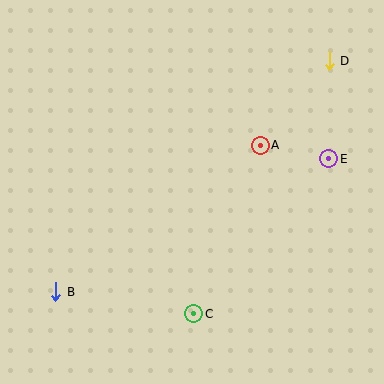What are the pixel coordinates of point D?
Point D is at (329, 61).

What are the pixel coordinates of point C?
Point C is at (194, 314).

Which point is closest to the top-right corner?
Point D is closest to the top-right corner.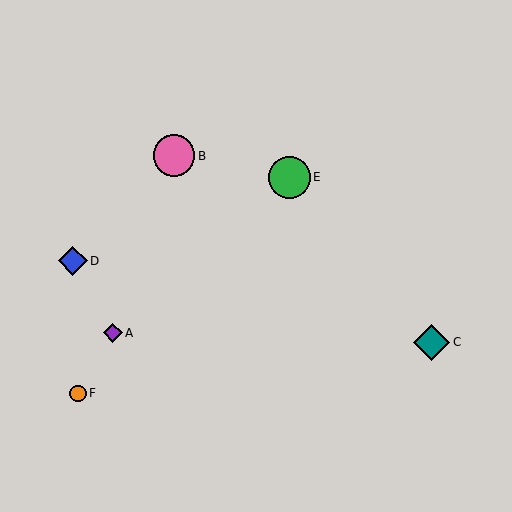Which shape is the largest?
The green circle (labeled E) is the largest.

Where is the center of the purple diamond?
The center of the purple diamond is at (113, 333).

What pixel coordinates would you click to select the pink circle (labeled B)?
Click at (174, 156) to select the pink circle B.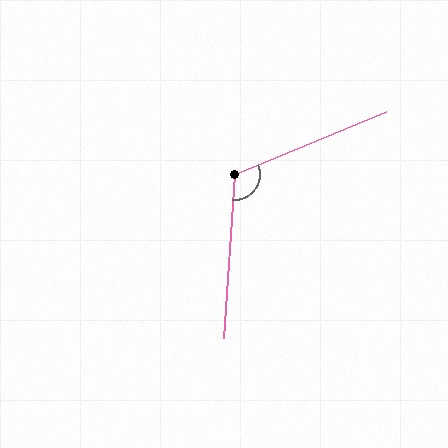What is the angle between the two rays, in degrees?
Approximately 116 degrees.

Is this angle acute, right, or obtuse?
It is obtuse.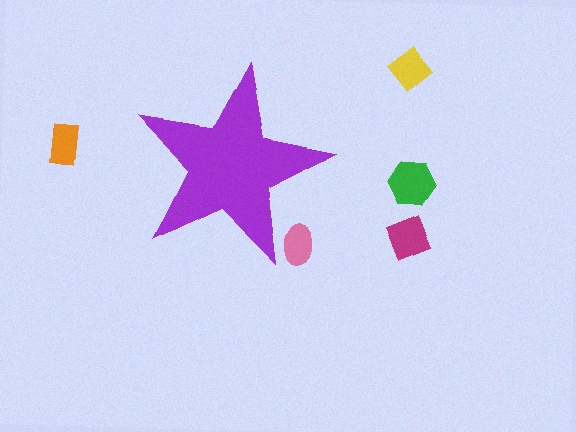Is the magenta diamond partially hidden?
No, the magenta diamond is fully visible.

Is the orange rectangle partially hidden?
No, the orange rectangle is fully visible.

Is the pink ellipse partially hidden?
Yes, the pink ellipse is partially hidden behind the purple star.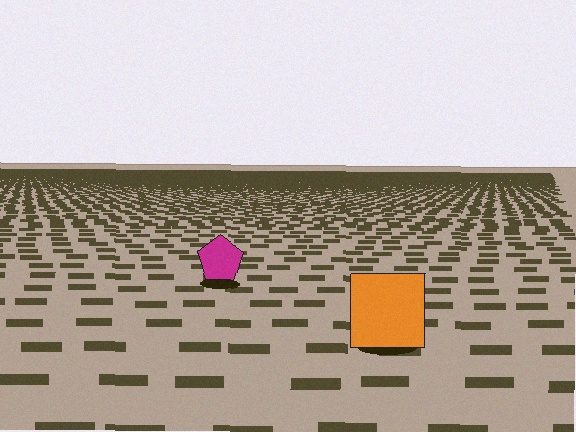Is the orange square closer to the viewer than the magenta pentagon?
Yes. The orange square is closer — you can tell from the texture gradient: the ground texture is coarser near it.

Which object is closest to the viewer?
The orange square is closest. The texture marks near it are larger and more spread out.